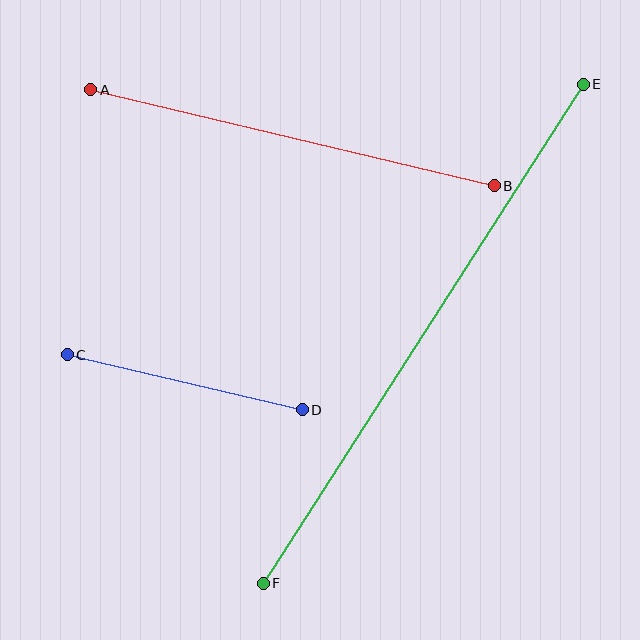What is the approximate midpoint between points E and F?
The midpoint is at approximately (423, 334) pixels.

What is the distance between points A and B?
The distance is approximately 415 pixels.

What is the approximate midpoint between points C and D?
The midpoint is at approximately (185, 382) pixels.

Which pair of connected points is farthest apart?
Points E and F are farthest apart.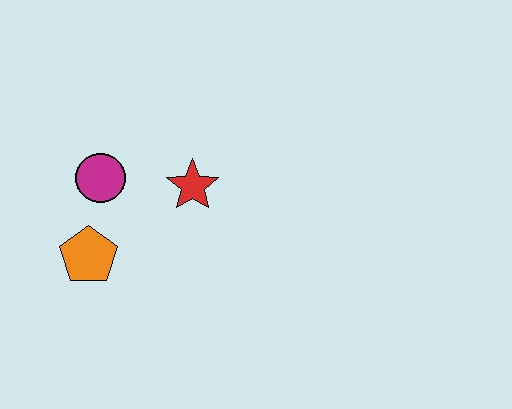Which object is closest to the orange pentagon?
The magenta circle is closest to the orange pentagon.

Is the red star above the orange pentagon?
Yes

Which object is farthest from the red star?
The orange pentagon is farthest from the red star.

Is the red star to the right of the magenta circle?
Yes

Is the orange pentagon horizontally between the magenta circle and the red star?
No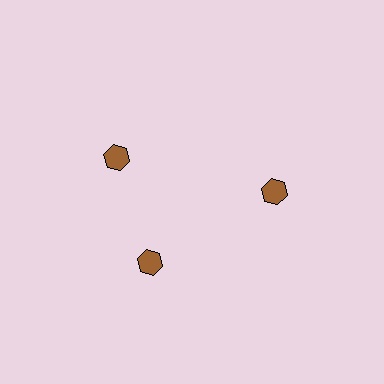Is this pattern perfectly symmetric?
No. The 3 brown hexagons are arranged in a ring, but one element near the 11 o'clock position is rotated out of alignment along the ring, breaking the 3-fold rotational symmetry.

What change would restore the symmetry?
The symmetry would be restored by rotating it back into even spacing with its neighbors so that all 3 hexagons sit at equal angles and equal distance from the center.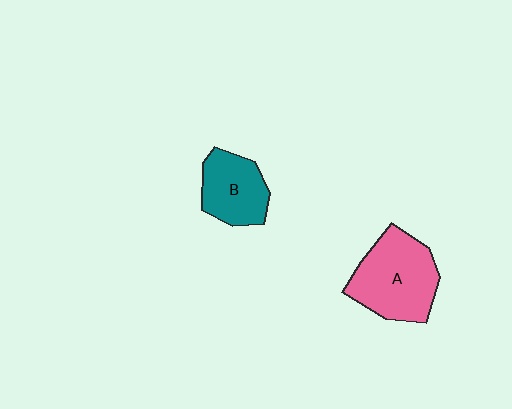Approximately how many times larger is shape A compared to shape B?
Approximately 1.5 times.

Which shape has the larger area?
Shape A (pink).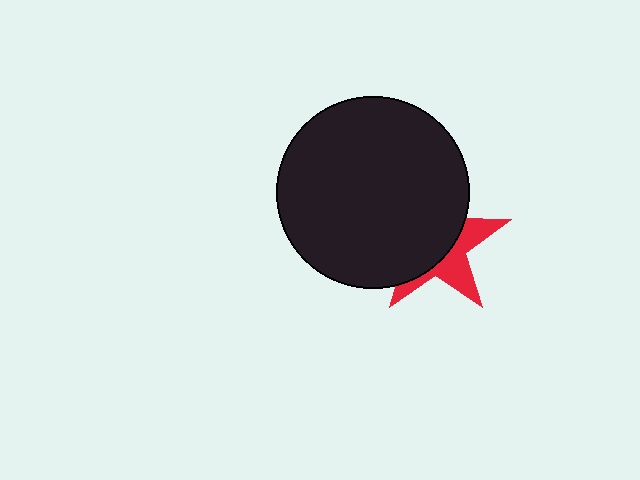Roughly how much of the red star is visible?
A small part of it is visible (roughly 38%).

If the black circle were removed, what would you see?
You would see the complete red star.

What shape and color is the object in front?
The object in front is a black circle.